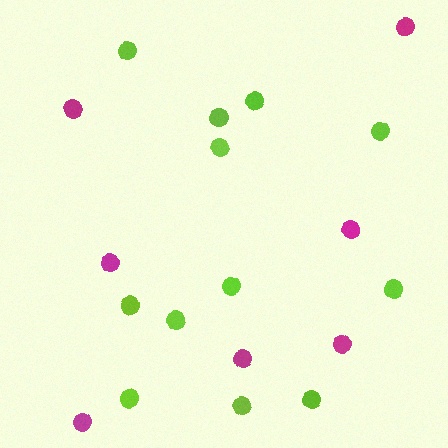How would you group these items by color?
There are 2 groups: one group of lime circles (12) and one group of magenta circles (7).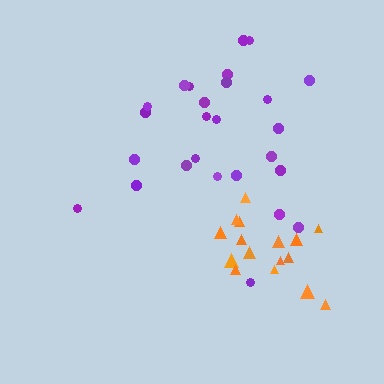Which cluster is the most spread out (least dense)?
Purple.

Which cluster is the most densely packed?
Orange.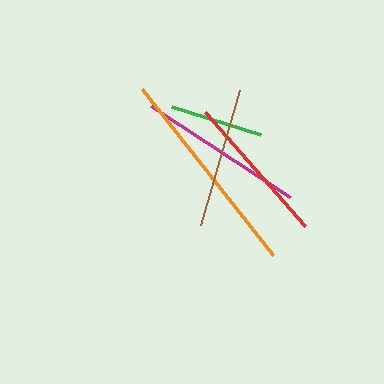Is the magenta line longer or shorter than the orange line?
The orange line is longer than the magenta line.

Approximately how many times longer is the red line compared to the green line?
The red line is approximately 1.6 times the length of the green line.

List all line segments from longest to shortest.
From longest to shortest: orange, magenta, red, brown, green.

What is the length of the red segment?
The red segment is approximately 152 pixels long.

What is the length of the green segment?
The green segment is approximately 93 pixels long.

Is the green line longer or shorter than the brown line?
The brown line is longer than the green line.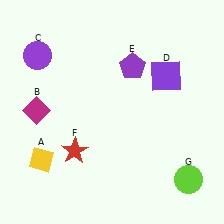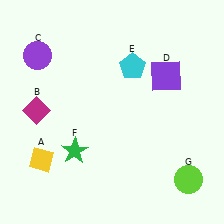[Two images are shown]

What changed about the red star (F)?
In Image 1, F is red. In Image 2, it changed to green.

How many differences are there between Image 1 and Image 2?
There are 2 differences between the two images.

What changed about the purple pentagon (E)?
In Image 1, E is purple. In Image 2, it changed to cyan.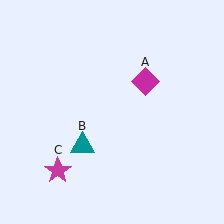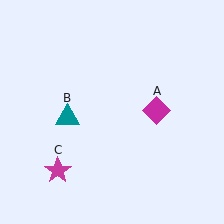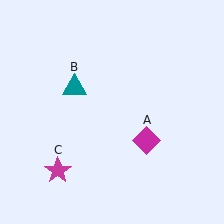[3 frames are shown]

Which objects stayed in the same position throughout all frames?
Magenta star (object C) remained stationary.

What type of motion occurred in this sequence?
The magenta diamond (object A), teal triangle (object B) rotated clockwise around the center of the scene.